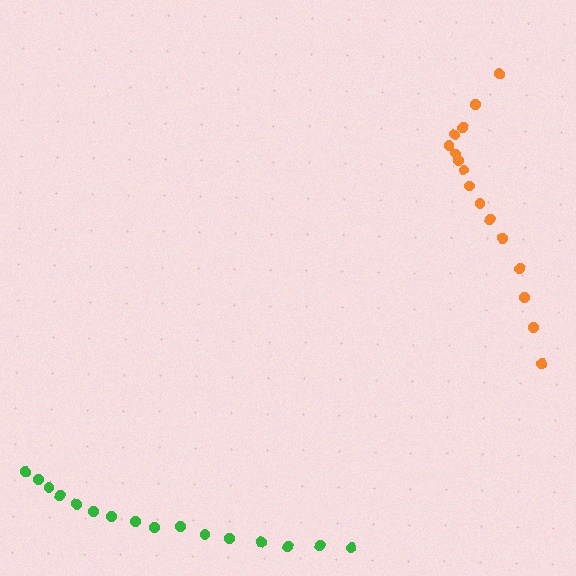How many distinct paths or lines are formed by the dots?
There are 2 distinct paths.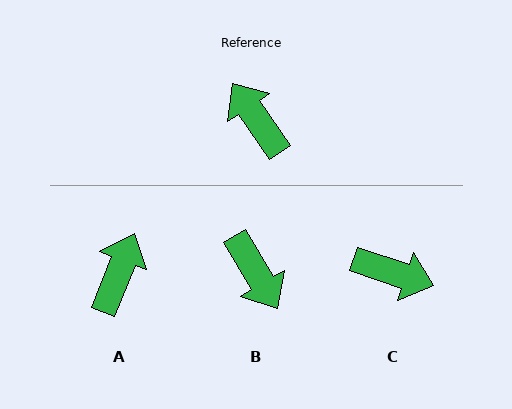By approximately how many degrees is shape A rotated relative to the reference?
Approximately 56 degrees clockwise.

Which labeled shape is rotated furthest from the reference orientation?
B, about 177 degrees away.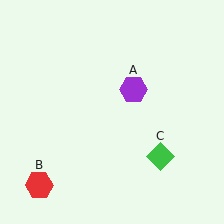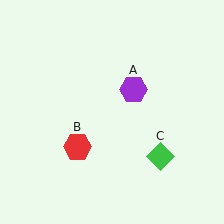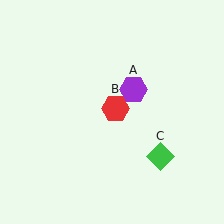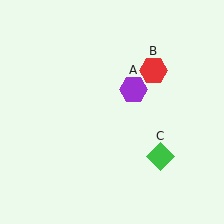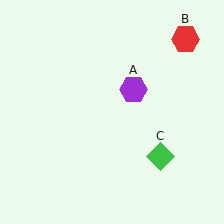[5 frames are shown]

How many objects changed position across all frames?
1 object changed position: red hexagon (object B).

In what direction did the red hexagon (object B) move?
The red hexagon (object B) moved up and to the right.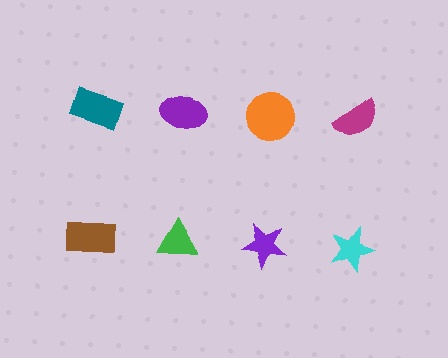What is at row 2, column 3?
A purple star.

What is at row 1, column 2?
A purple ellipse.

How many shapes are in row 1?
4 shapes.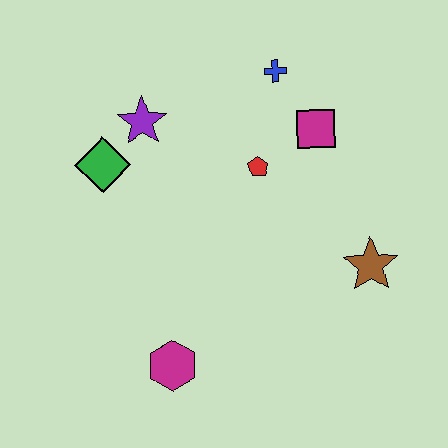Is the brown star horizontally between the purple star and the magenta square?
No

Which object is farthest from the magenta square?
The magenta hexagon is farthest from the magenta square.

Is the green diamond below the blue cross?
Yes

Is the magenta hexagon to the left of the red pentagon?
Yes